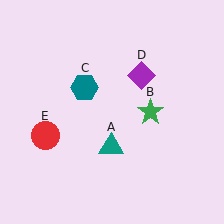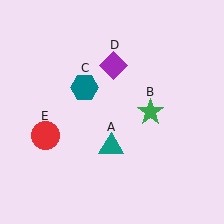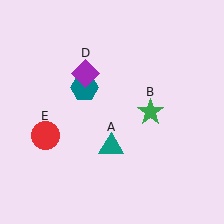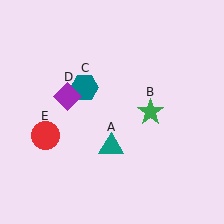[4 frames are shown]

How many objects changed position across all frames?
1 object changed position: purple diamond (object D).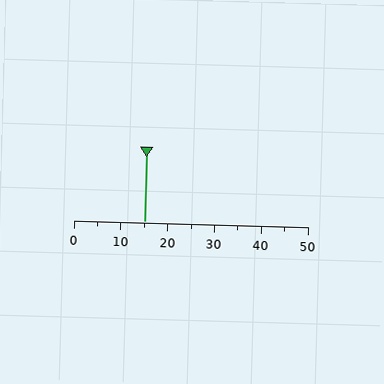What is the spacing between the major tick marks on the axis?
The major ticks are spaced 10 apart.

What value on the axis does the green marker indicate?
The marker indicates approximately 15.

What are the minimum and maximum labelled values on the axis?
The axis runs from 0 to 50.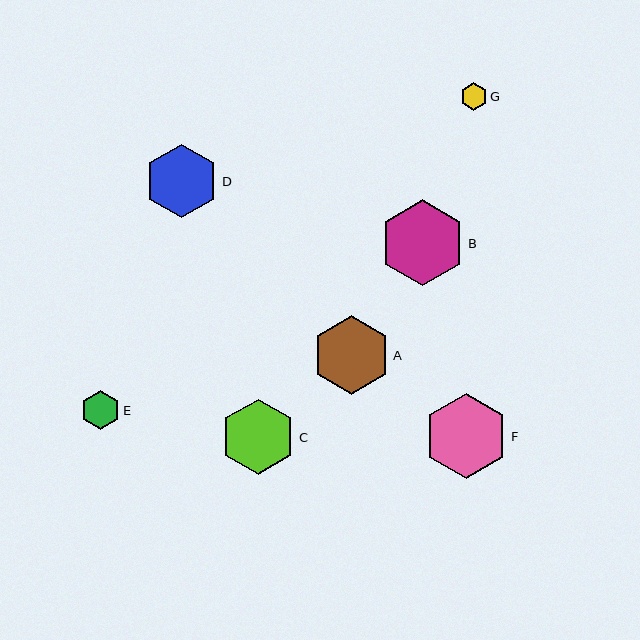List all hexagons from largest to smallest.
From largest to smallest: B, F, A, C, D, E, G.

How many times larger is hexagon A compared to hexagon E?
Hexagon A is approximately 2.0 times the size of hexagon E.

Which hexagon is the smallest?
Hexagon G is the smallest with a size of approximately 27 pixels.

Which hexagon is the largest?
Hexagon B is the largest with a size of approximately 86 pixels.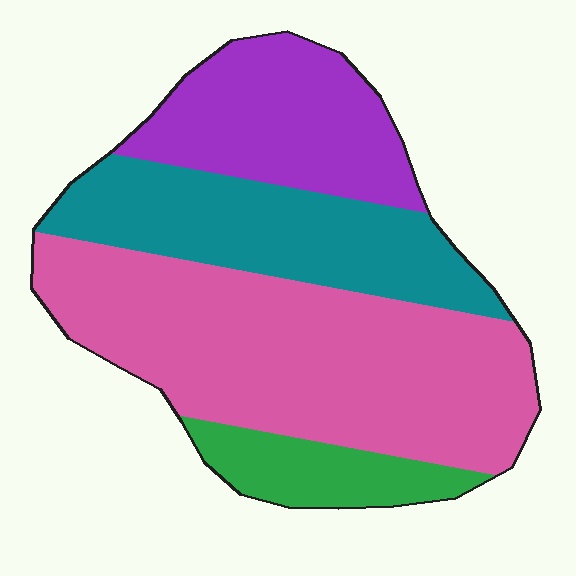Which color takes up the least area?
Green, at roughly 10%.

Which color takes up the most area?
Pink, at roughly 45%.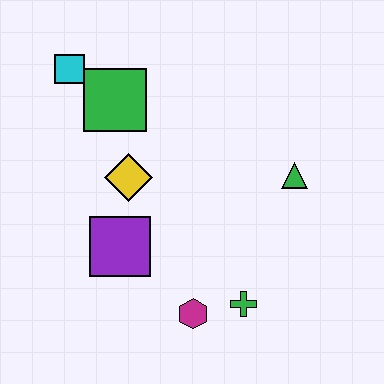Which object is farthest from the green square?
The green cross is farthest from the green square.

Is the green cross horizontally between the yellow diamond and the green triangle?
Yes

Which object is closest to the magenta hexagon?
The green cross is closest to the magenta hexagon.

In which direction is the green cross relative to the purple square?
The green cross is to the right of the purple square.